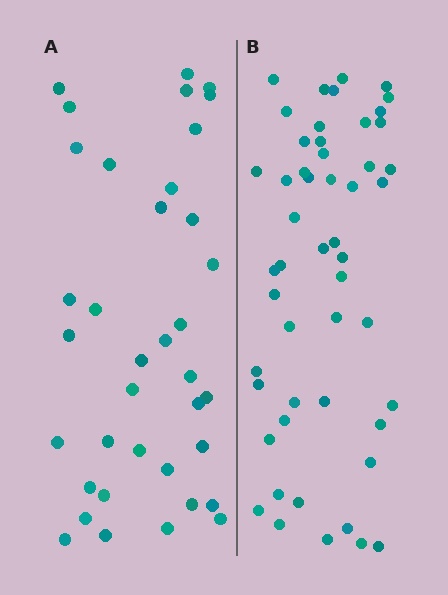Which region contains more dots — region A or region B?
Region B (the right region) has more dots.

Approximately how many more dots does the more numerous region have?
Region B has approximately 15 more dots than region A.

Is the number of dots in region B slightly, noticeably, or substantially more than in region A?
Region B has noticeably more, but not dramatically so. The ratio is roughly 1.4 to 1.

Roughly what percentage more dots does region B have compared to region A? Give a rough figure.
About 40% more.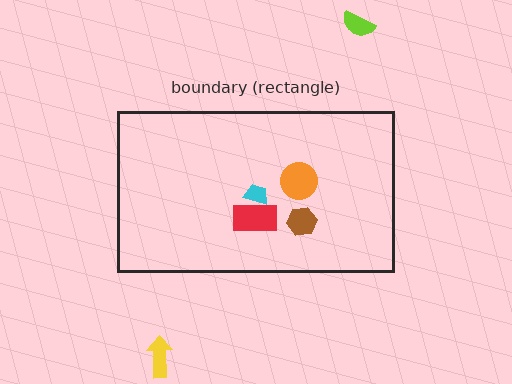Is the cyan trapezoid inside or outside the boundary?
Inside.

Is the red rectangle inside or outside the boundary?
Inside.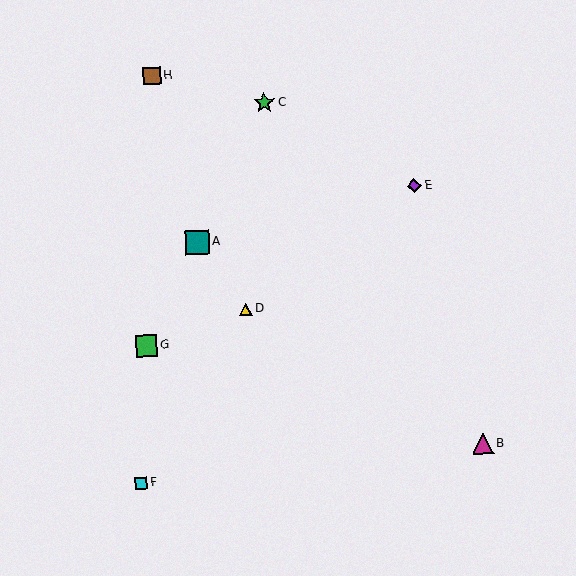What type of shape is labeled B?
Shape B is a magenta triangle.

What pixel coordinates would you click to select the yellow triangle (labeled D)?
Click at (246, 309) to select the yellow triangle D.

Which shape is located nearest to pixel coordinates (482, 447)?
The magenta triangle (labeled B) at (483, 443) is nearest to that location.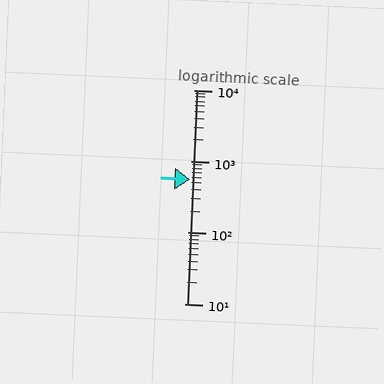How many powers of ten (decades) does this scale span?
The scale spans 3 decades, from 10 to 10000.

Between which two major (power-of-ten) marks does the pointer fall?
The pointer is between 100 and 1000.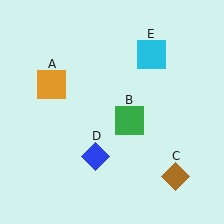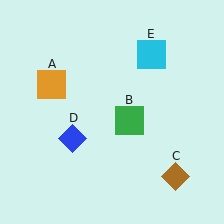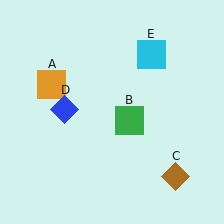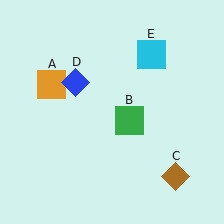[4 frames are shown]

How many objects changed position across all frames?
1 object changed position: blue diamond (object D).